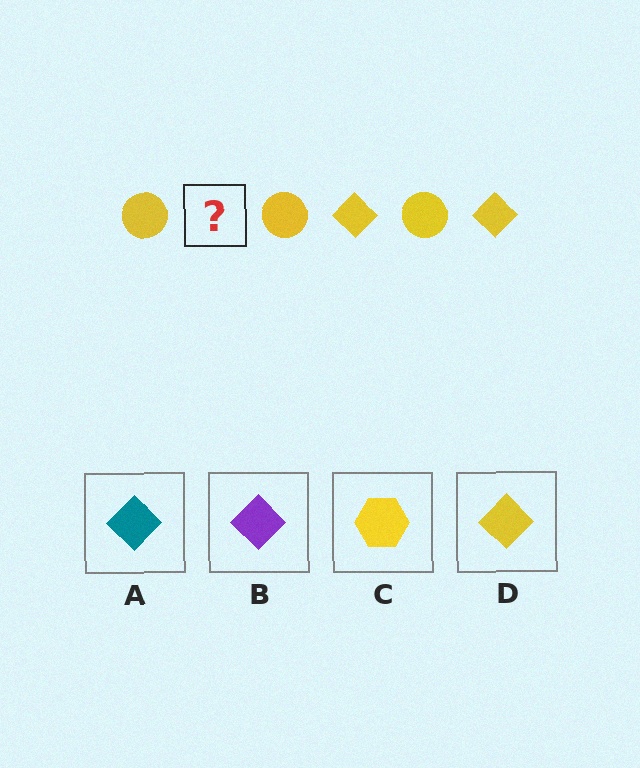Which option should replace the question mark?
Option D.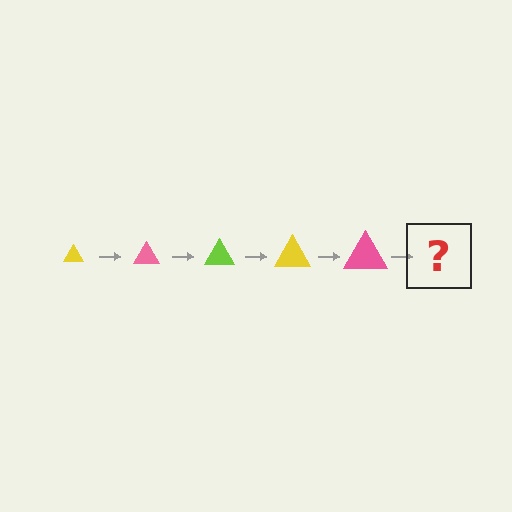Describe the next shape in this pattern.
It should be a lime triangle, larger than the previous one.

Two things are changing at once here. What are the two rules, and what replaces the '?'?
The two rules are that the triangle grows larger each step and the color cycles through yellow, pink, and lime. The '?' should be a lime triangle, larger than the previous one.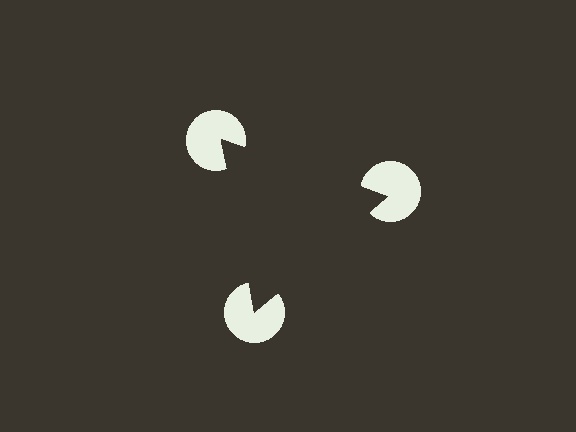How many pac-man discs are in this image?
There are 3 — one at each vertex of the illusory triangle.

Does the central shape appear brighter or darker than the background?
It typically appears slightly darker than the background, even though no actual brightness change is drawn.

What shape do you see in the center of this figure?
An illusory triangle — its edges are inferred from the aligned wedge cuts in the pac-man discs, not physically drawn.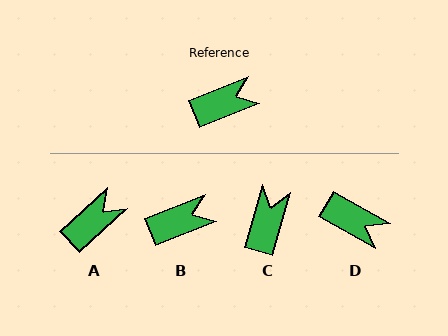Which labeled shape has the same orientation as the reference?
B.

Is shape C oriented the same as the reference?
No, it is off by about 52 degrees.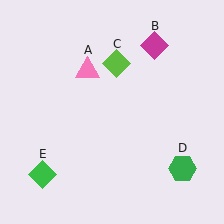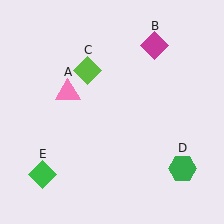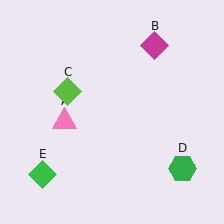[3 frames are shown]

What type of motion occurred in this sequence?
The pink triangle (object A), lime diamond (object C) rotated counterclockwise around the center of the scene.